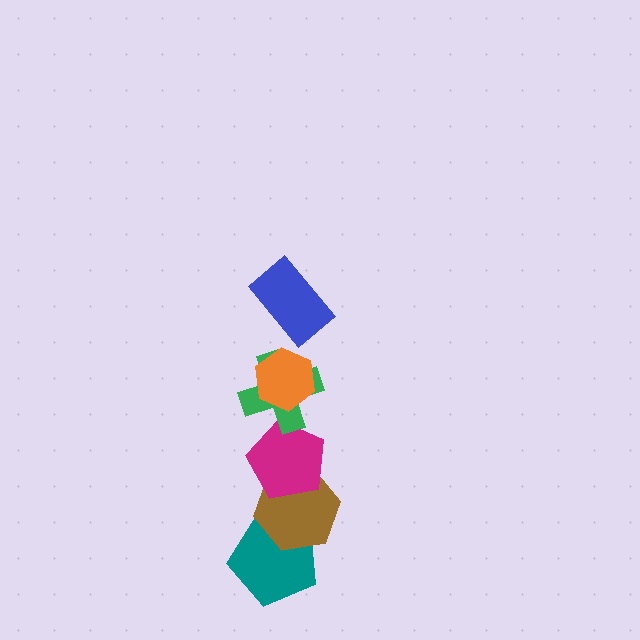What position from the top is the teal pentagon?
The teal pentagon is 6th from the top.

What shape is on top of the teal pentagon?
The brown hexagon is on top of the teal pentagon.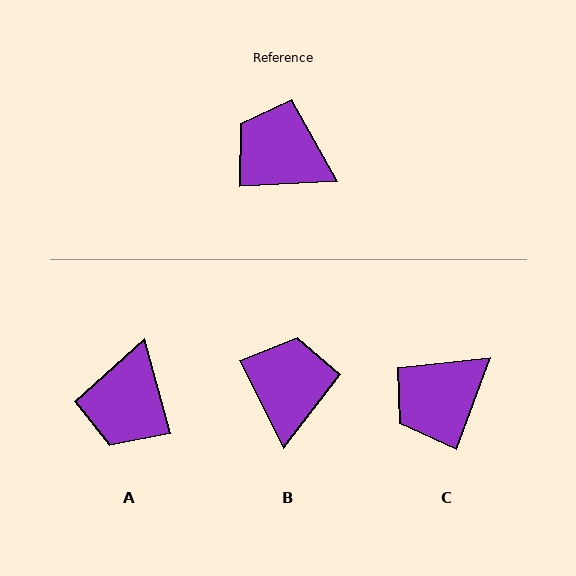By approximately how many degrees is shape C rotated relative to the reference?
Approximately 67 degrees counter-clockwise.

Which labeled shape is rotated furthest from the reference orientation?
A, about 103 degrees away.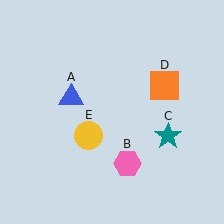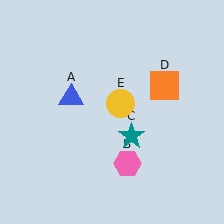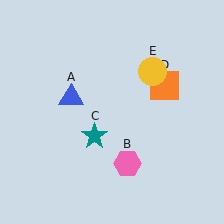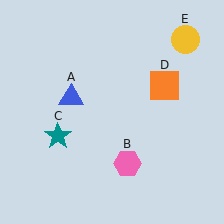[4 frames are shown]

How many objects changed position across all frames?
2 objects changed position: teal star (object C), yellow circle (object E).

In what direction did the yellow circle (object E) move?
The yellow circle (object E) moved up and to the right.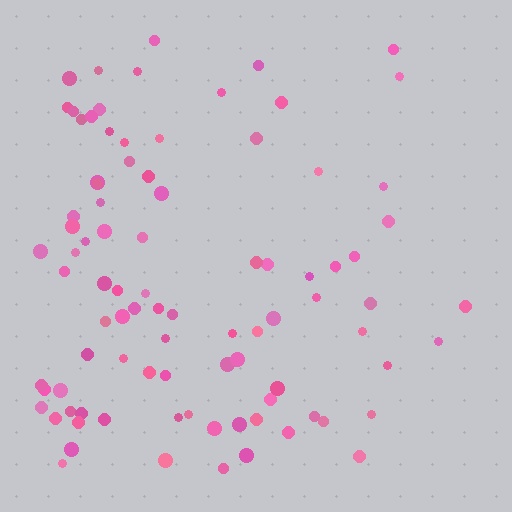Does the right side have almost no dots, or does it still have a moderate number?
Still a moderate number, just noticeably fewer than the left.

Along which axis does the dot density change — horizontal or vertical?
Horizontal.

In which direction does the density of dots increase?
From right to left, with the left side densest.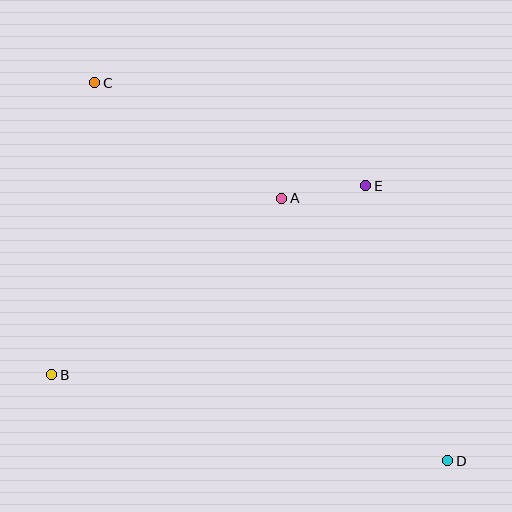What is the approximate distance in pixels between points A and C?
The distance between A and C is approximately 219 pixels.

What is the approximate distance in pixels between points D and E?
The distance between D and E is approximately 287 pixels.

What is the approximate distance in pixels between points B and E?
The distance between B and E is approximately 367 pixels.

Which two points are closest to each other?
Points A and E are closest to each other.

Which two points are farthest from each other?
Points C and D are farthest from each other.